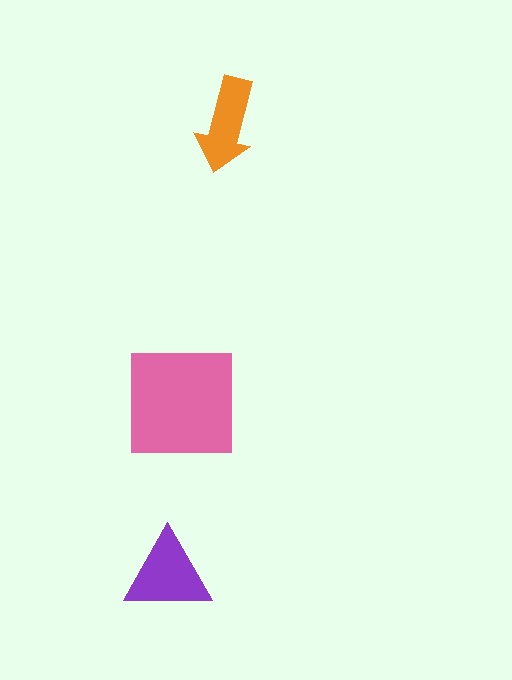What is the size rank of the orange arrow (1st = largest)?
3rd.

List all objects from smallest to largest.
The orange arrow, the purple triangle, the pink square.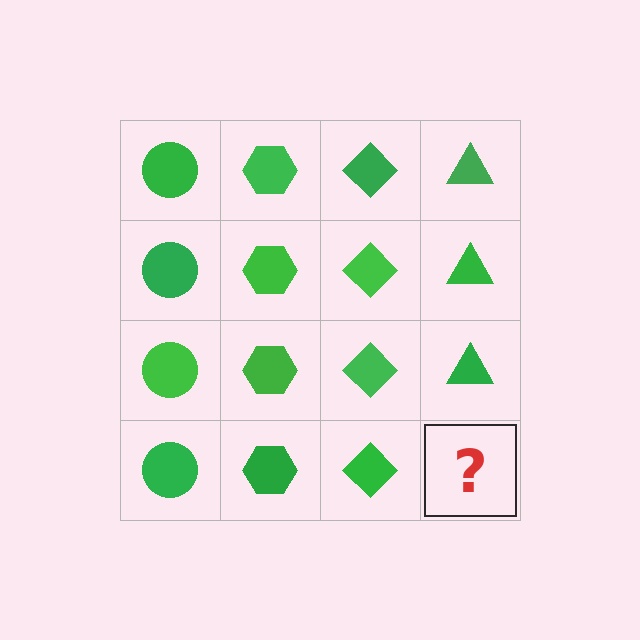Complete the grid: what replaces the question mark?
The question mark should be replaced with a green triangle.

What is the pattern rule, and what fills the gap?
The rule is that each column has a consistent shape. The gap should be filled with a green triangle.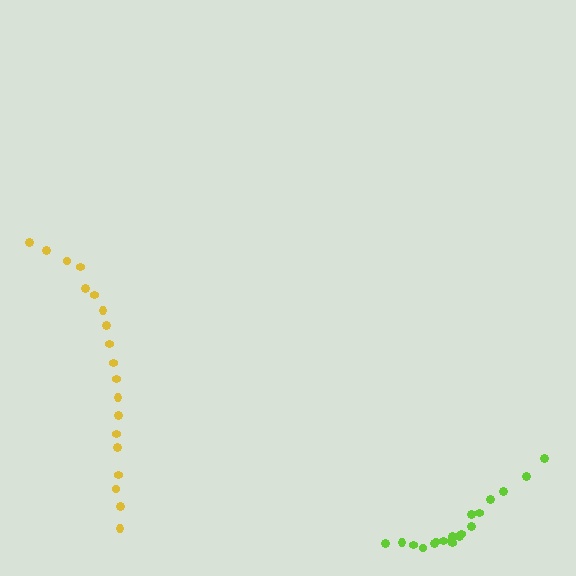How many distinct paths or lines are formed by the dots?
There are 2 distinct paths.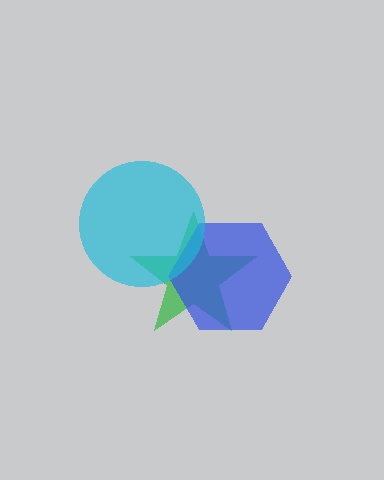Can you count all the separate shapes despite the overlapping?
Yes, there are 3 separate shapes.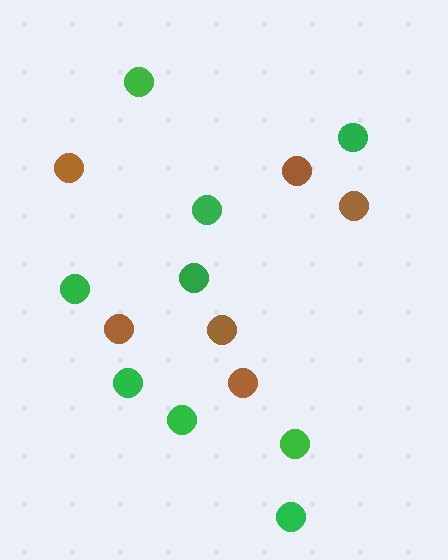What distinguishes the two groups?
There are 2 groups: one group of brown circles (6) and one group of green circles (9).